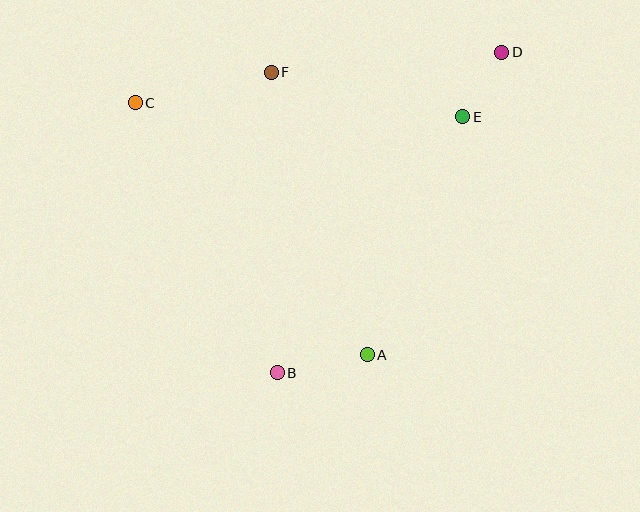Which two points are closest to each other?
Points D and E are closest to each other.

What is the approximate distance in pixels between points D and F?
The distance between D and F is approximately 231 pixels.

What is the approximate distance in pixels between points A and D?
The distance between A and D is approximately 331 pixels.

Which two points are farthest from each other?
Points B and D are farthest from each other.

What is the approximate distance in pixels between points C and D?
The distance between C and D is approximately 370 pixels.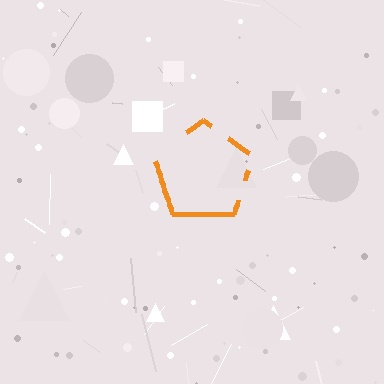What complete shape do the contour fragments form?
The contour fragments form a pentagon.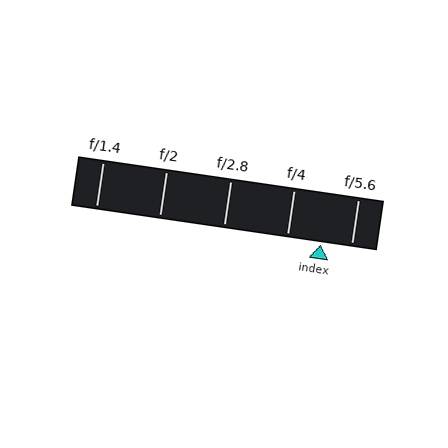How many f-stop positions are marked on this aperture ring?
There are 5 f-stop positions marked.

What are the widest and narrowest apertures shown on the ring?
The widest aperture shown is f/1.4 and the narrowest is f/5.6.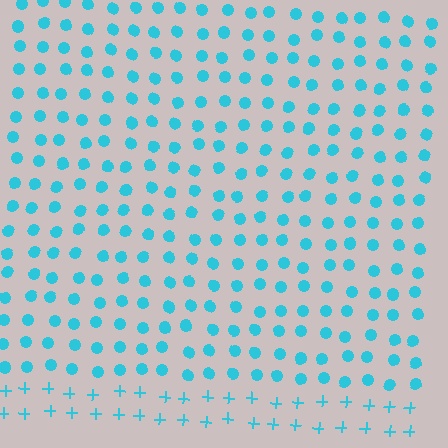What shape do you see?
I see a rectangle.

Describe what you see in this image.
The image is filled with small cyan elements arranged in a uniform grid. A rectangle-shaped region contains circles, while the surrounding area contains plus signs. The boundary is defined purely by the change in element shape.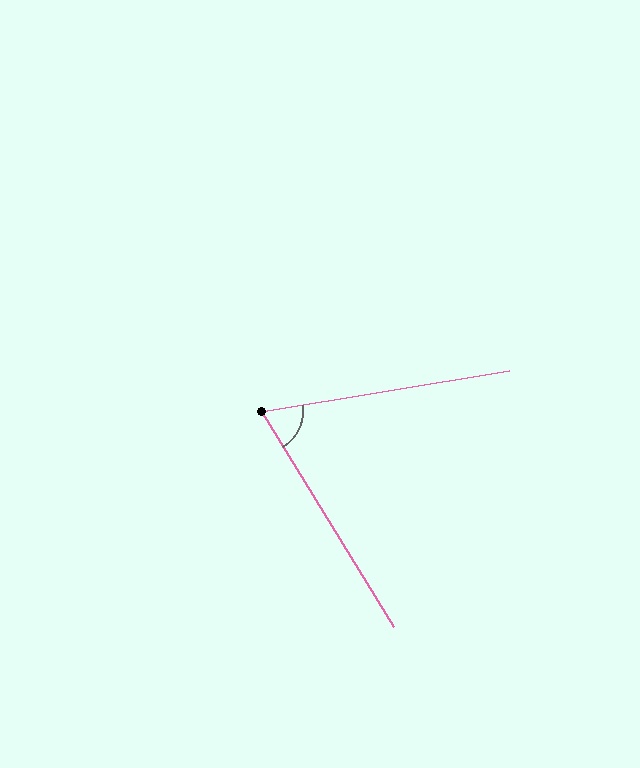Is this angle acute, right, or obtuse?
It is acute.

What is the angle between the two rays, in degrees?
Approximately 68 degrees.